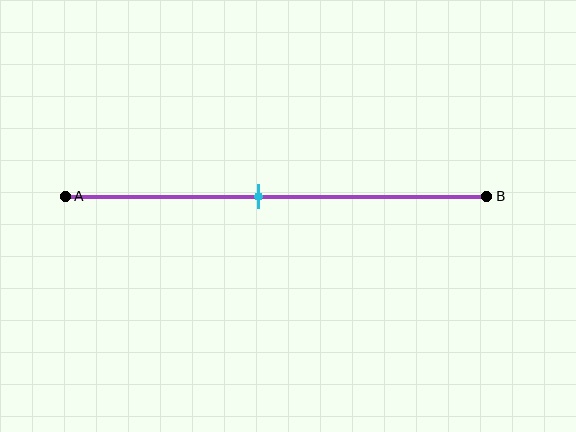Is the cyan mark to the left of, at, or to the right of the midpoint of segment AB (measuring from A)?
The cyan mark is to the left of the midpoint of segment AB.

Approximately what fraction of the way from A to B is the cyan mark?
The cyan mark is approximately 45% of the way from A to B.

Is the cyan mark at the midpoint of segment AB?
No, the mark is at about 45% from A, not at the 50% midpoint.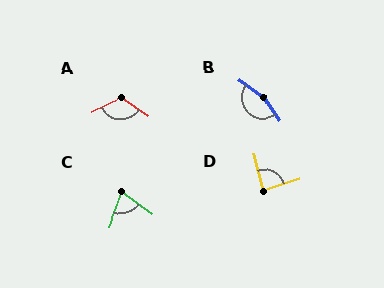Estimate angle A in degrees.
Approximately 119 degrees.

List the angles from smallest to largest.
C (75°), D (87°), A (119°), B (160°).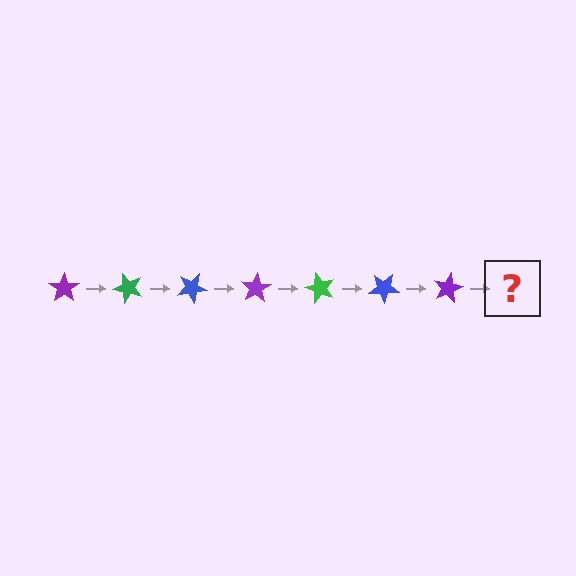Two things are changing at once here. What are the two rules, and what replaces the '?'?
The two rules are that it rotates 50 degrees each step and the color cycles through purple, green, and blue. The '?' should be a green star, rotated 350 degrees from the start.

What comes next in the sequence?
The next element should be a green star, rotated 350 degrees from the start.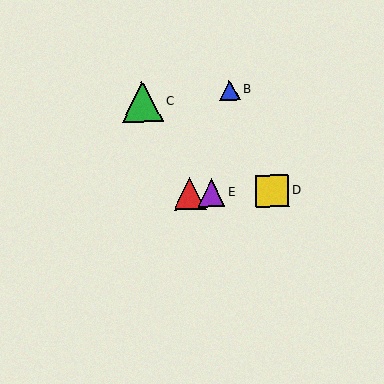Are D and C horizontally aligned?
No, D is at y≈191 and C is at y≈101.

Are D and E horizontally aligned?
Yes, both are at y≈191.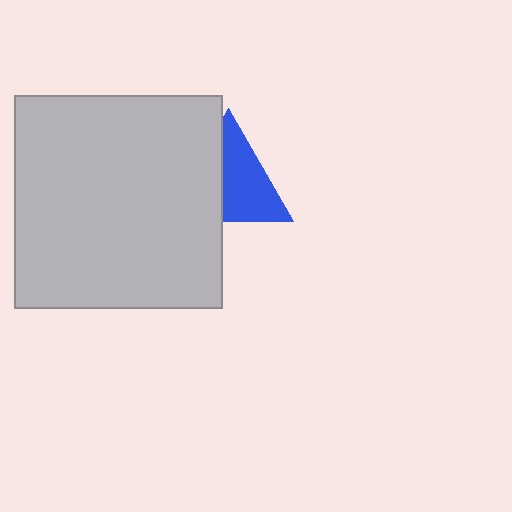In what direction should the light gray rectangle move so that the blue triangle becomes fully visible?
The light gray rectangle should move left. That is the shortest direction to clear the overlap and leave the blue triangle fully visible.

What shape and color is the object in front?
The object in front is a light gray rectangle.